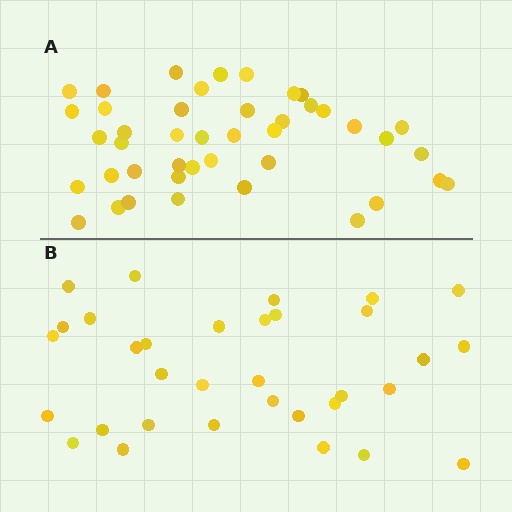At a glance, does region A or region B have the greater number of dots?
Region A (the top region) has more dots.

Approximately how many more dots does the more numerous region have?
Region A has roughly 10 or so more dots than region B.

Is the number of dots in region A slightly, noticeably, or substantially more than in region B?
Region A has noticeably more, but not dramatically so. The ratio is roughly 1.3 to 1.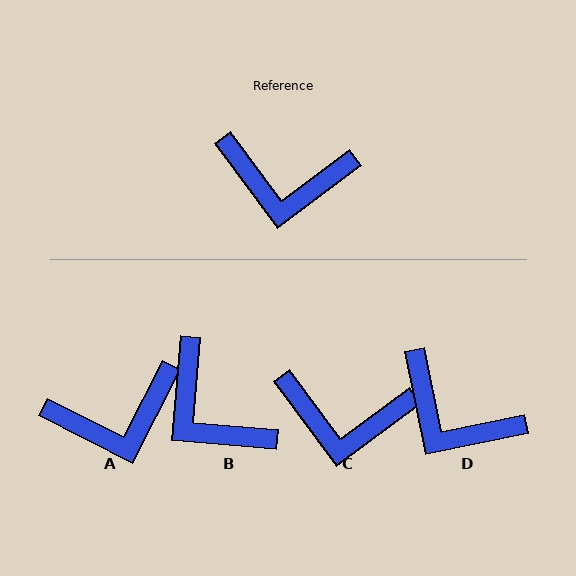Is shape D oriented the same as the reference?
No, it is off by about 25 degrees.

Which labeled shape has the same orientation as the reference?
C.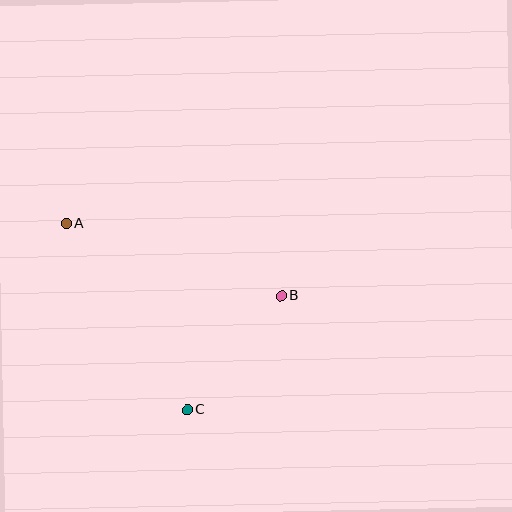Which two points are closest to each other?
Points B and C are closest to each other.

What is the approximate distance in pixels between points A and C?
The distance between A and C is approximately 222 pixels.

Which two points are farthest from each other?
Points A and B are farthest from each other.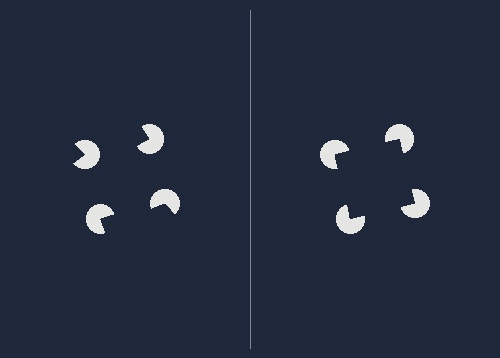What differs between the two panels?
The pac-man discs are positioned identically on both sides; only the wedge orientations differ. On the right they align to a square; on the left they are misaligned.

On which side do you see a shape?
An illusory square appears on the right side. On the left side the wedge cuts are rotated, so no coherent shape forms.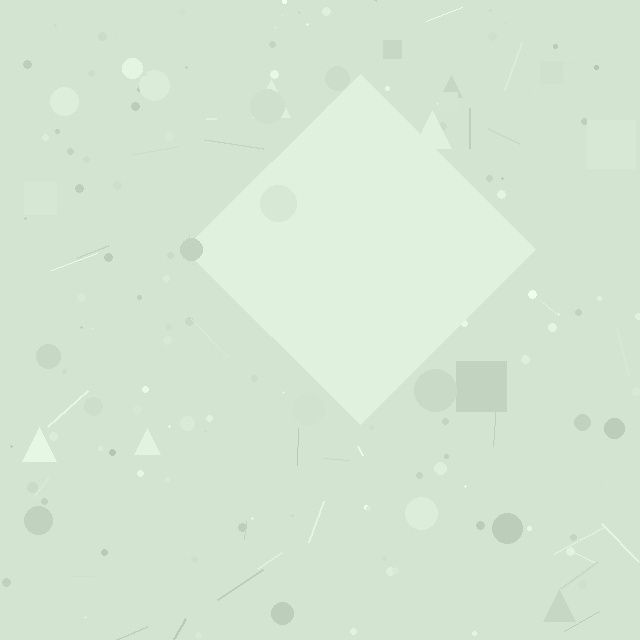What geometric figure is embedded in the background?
A diamond is embedded in the background.